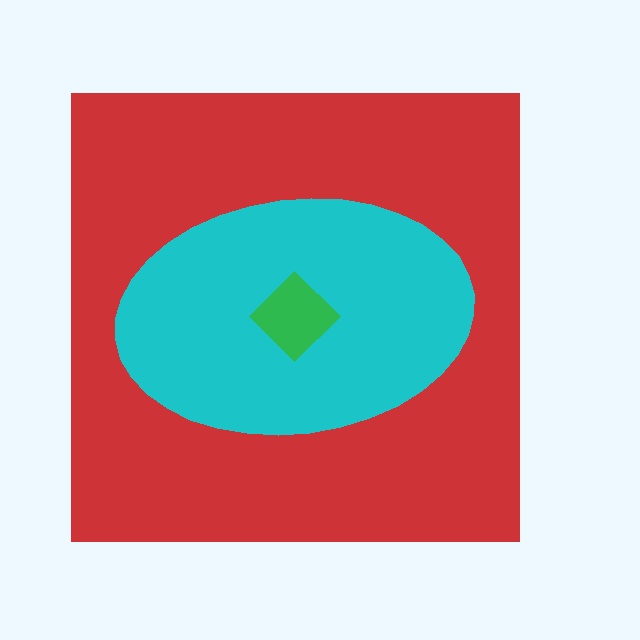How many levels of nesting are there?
3.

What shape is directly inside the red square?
The cyan ellipse.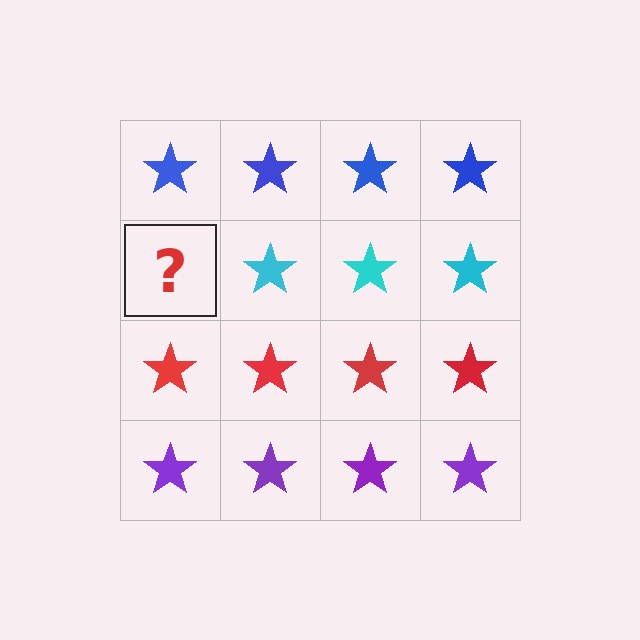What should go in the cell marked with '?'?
The missing cell should contain a cyan star.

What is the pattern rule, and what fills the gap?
The rule is that each row has a consistent color. The gap should be filled with a cyan star.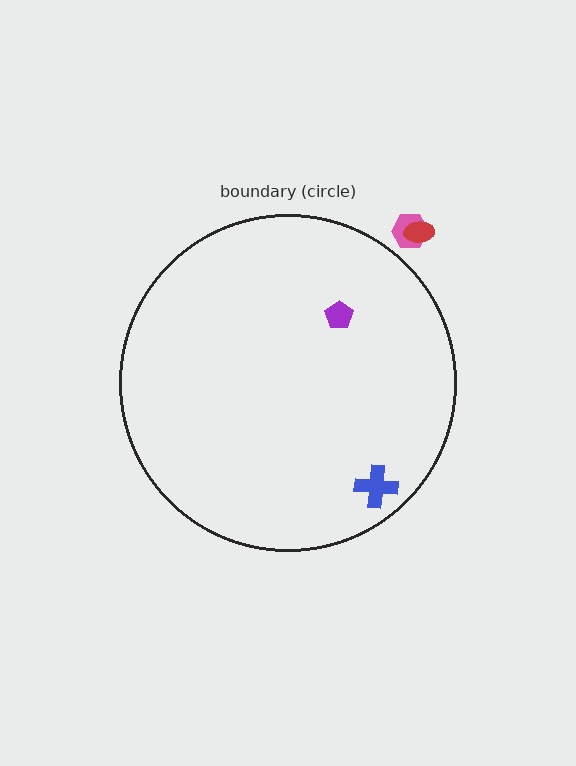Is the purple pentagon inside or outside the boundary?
Inside.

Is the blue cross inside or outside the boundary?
Inside.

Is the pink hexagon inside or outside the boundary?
Outside.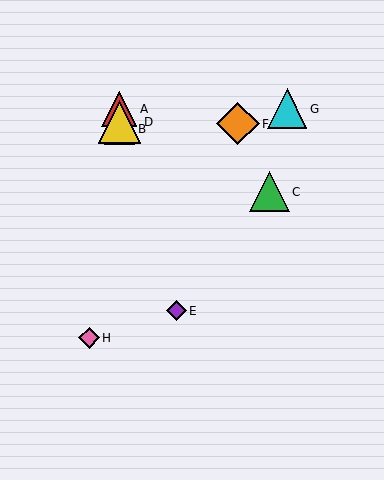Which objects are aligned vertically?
Objects A, B, D are aligned vertically.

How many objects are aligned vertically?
3 objects (A, B, D) are aligned vertically.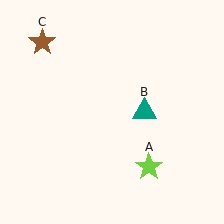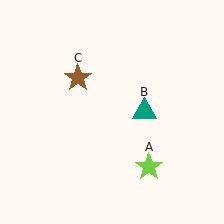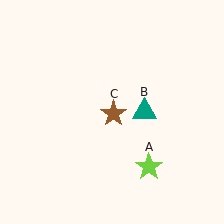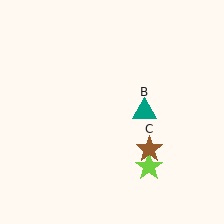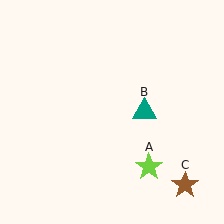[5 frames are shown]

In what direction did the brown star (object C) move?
The brown star (object C) moved down and to the right.